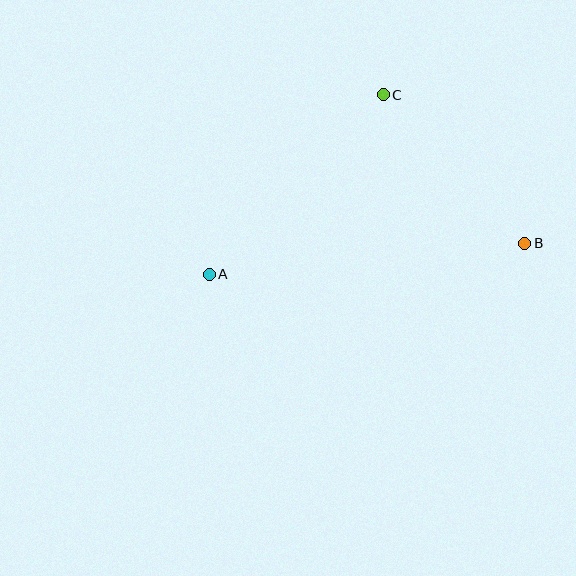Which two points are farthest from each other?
Points A and B are farthest from each other.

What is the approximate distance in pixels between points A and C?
The distance between A and C is approximately 250 pixels.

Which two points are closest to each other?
Points B and C are closest to each other.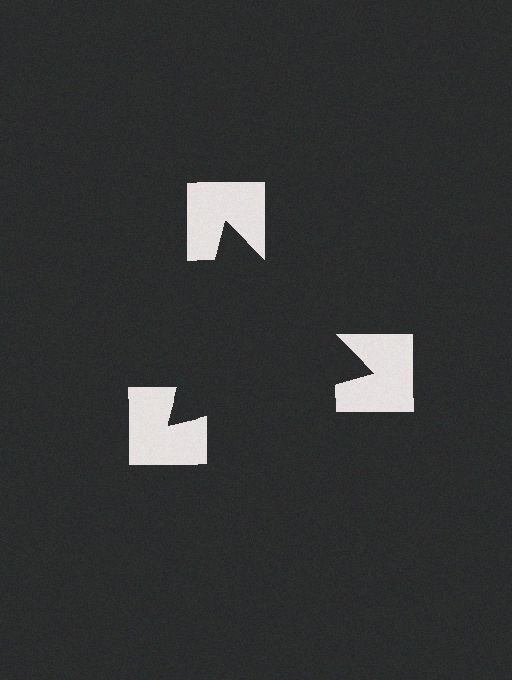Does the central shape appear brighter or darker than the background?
It typically appears slightly darker than the background, even though no actual brightness change is drawn.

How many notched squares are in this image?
There are 3 — one at each vertex of the illusory triangle.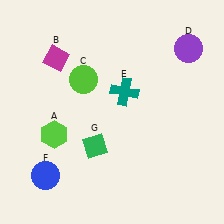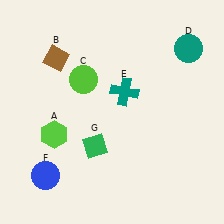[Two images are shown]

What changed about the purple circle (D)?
In Image 1, D is purple. In Image 2, it changed to teal.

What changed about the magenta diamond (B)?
In Image 1, B is magenta. In Image 2, it changed to brown.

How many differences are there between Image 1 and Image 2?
There are 2 differences between the two images.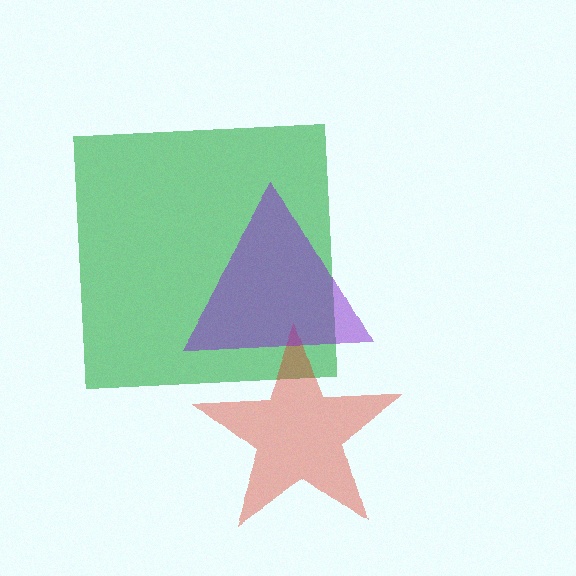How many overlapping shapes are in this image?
There are 3 overlapping shapes in the image.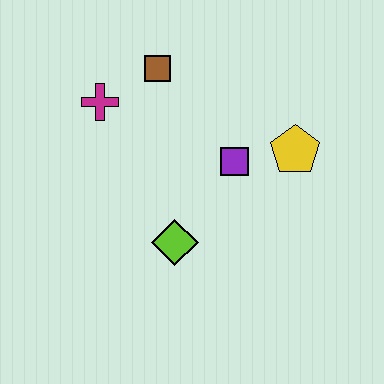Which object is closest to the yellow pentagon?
The purple square is closest to the yellow pentagon.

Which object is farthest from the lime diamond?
The brown square is farthest from the lime diamond.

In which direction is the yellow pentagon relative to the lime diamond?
The yellow pentagon is to the right of the lime diamond.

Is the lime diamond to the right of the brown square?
Yes